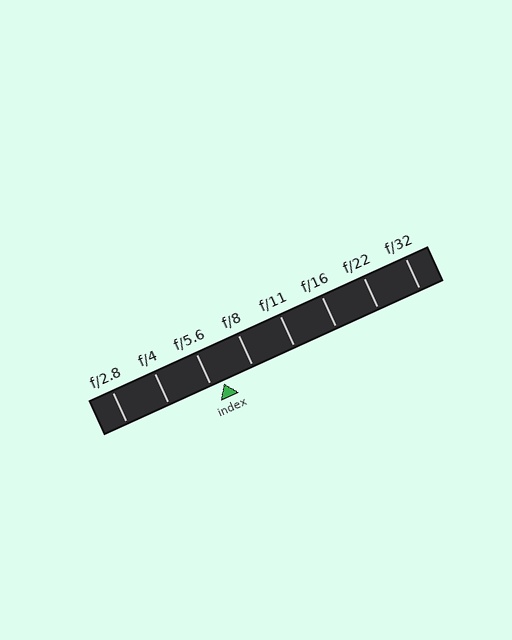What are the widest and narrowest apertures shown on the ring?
The widest aperture shown is f/2.8 and the narrowest is f/32.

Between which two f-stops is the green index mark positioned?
The index mark is between f/5.6 and f/8.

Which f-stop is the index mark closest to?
The index mark is closest to f/5.6.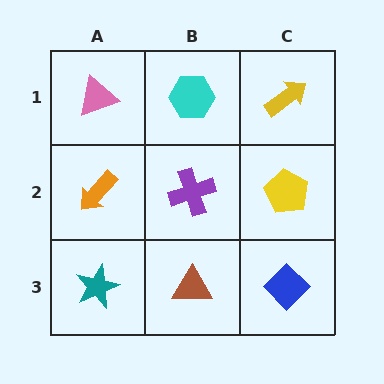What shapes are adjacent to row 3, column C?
A yellow pentagon (row 2, column C), a brown triangle (row 3, column B).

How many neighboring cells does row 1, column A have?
2.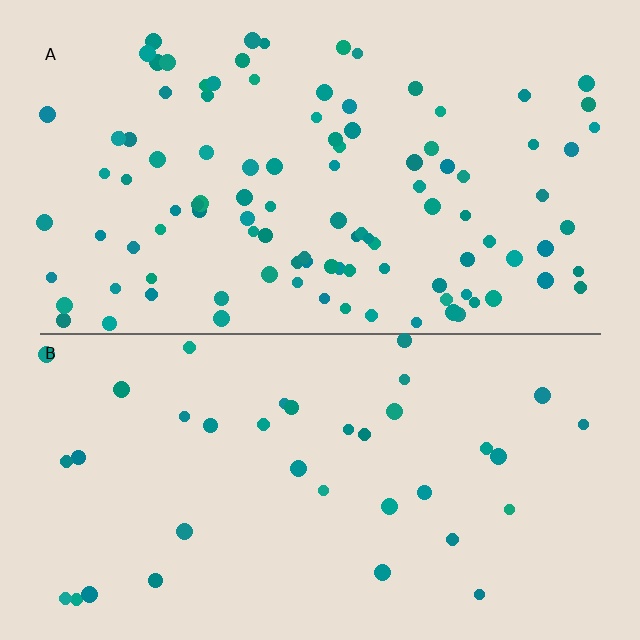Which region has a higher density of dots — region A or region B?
A (the top).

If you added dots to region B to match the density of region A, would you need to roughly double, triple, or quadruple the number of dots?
Approximately triple.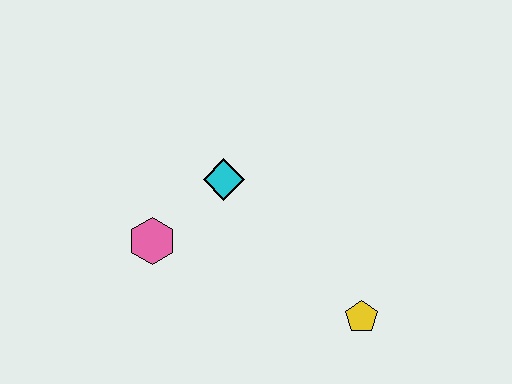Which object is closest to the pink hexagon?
The cyan diamond is closest to the pink hexagon.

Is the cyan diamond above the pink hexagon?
Yes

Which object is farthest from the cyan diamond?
The yellow pentagon is farthest from the cyan diamond.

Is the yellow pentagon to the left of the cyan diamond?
No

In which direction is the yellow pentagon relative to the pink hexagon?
The yellow pentagon is to the right of the pink hexagon.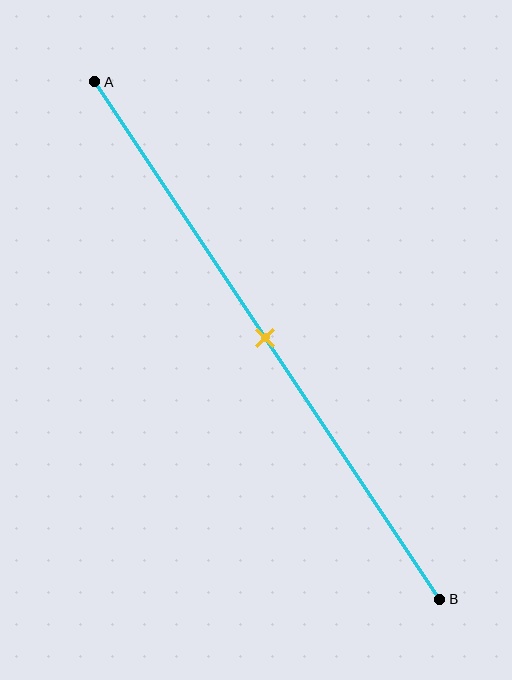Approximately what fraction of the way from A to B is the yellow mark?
The yellow mark is approximately 50% of the way from A to B.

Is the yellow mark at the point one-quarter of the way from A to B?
No, the mark is at about 50% from A, not at the 25% one-quarter point.